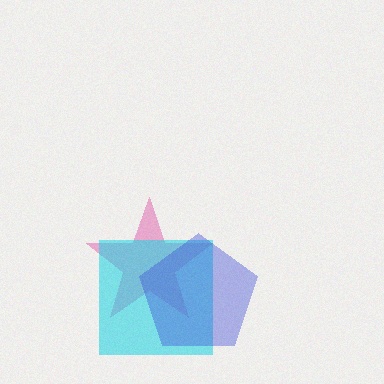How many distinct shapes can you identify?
There are 3 distinct shapes: a pink star, a cyan square, a blue pentagon.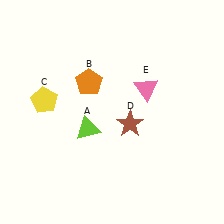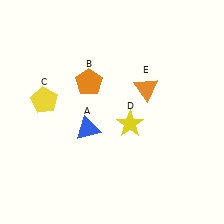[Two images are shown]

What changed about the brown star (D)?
In Image 1, D is brown. In Image 2, it changed to yellow.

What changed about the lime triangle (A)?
In Image 1, A is lime. In Image 2, it changed to blue.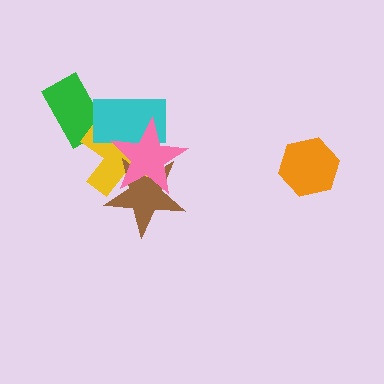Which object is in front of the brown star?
The pink star is in front of the brown star.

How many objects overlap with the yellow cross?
4 objects overlap with the yellow cross.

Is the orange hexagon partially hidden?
No, no other shape covers it.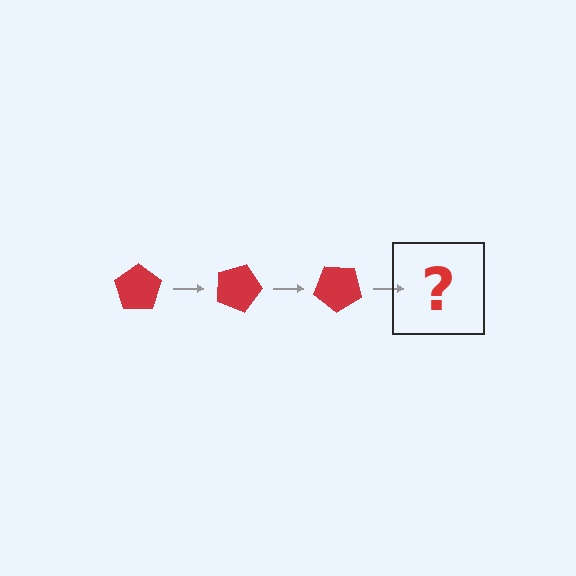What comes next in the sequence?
The next element should be a red pentagon rotated 60 degrees.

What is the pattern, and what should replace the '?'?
The pattern is that the pentagon rotates 20 degrees each step. The '?' should be a red pentagon rotated 60 degrees.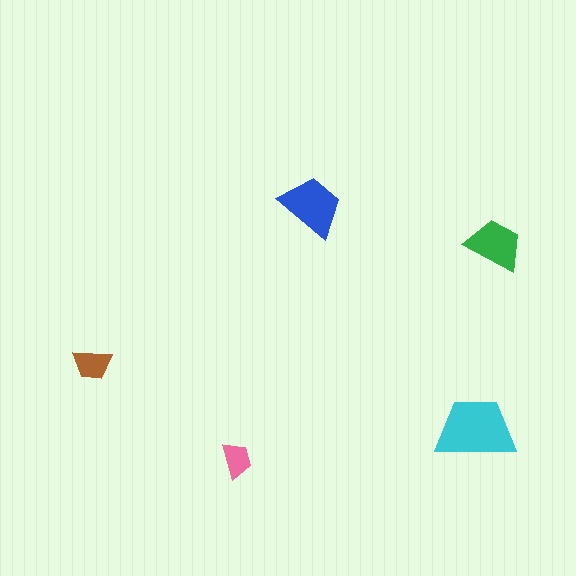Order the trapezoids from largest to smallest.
the cyan one, the blue one, the green one, the brown one, the pink one.